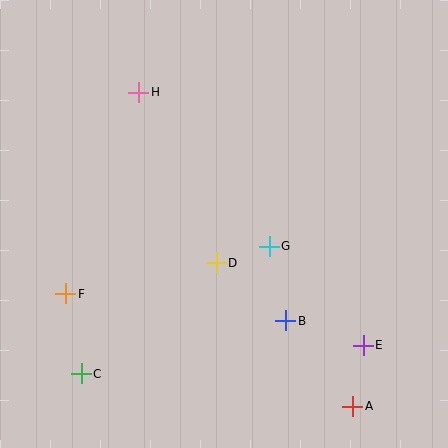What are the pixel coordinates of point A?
Point A is at (353, 406).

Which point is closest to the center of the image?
Point D at (216, 263) is closest to the center.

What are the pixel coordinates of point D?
Point D is at (216, 263).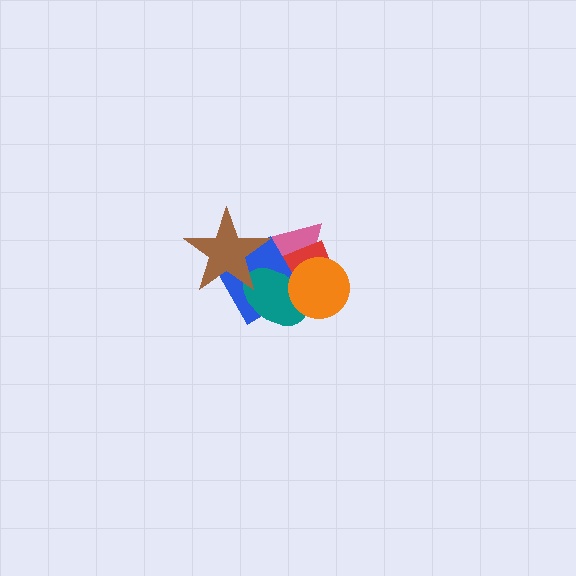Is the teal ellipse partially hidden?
Yes, it is partially covered by another shape.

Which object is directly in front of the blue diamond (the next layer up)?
The teal ellipse is directly in front of the blue diamond.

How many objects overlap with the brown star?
3 objects overlap with the brown star.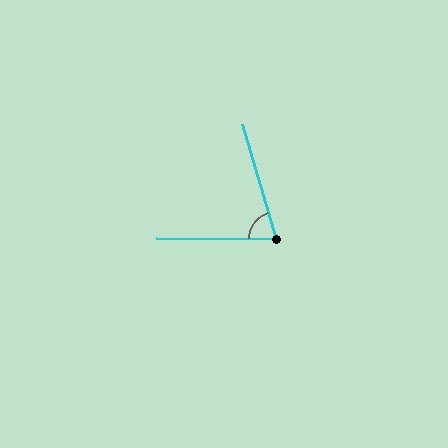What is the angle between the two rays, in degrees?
Approximately 73 degrees.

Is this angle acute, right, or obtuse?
It is acute.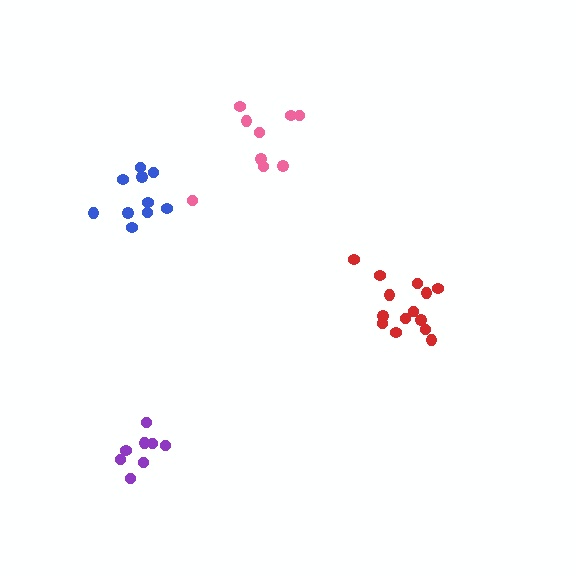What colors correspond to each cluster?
The clusters are colored: purple, blue, pink, red.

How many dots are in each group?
Group 1: 8 dots, Group 2: 10 dots, Group 3: 9 dots, Group 4: 14 dots (41 total).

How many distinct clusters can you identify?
There are 4 distinct clusters.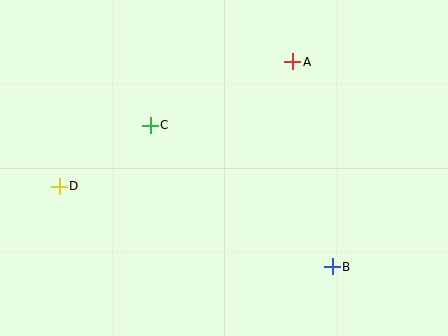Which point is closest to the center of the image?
Point C at (150, 125) is closest to the center.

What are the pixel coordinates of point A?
Point A is at (293, 62).